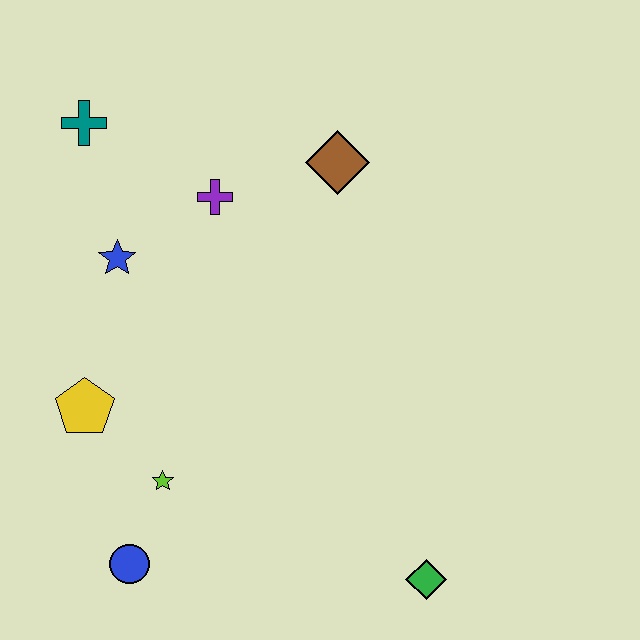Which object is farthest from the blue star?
The green diamond is farthest from the blue star.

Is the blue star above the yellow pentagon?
Yes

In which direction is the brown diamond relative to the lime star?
The brown diamond is above the lime star.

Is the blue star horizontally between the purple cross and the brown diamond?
No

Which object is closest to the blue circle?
The lime star is closest to the blue circle.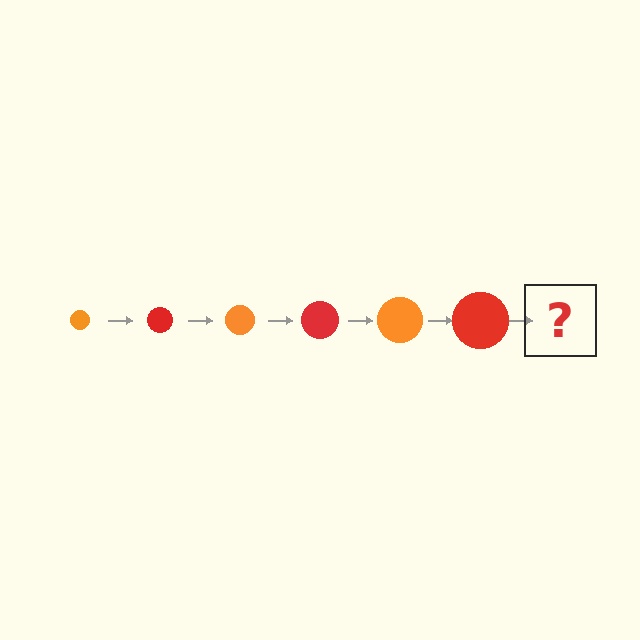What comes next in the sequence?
The next element should be an orange circle, larger than the previous one.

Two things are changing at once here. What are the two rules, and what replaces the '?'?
The two rules are that the circle grows larger each step and the color cycles through orange and red. The '?' should be an orange circle, larger than the previous one.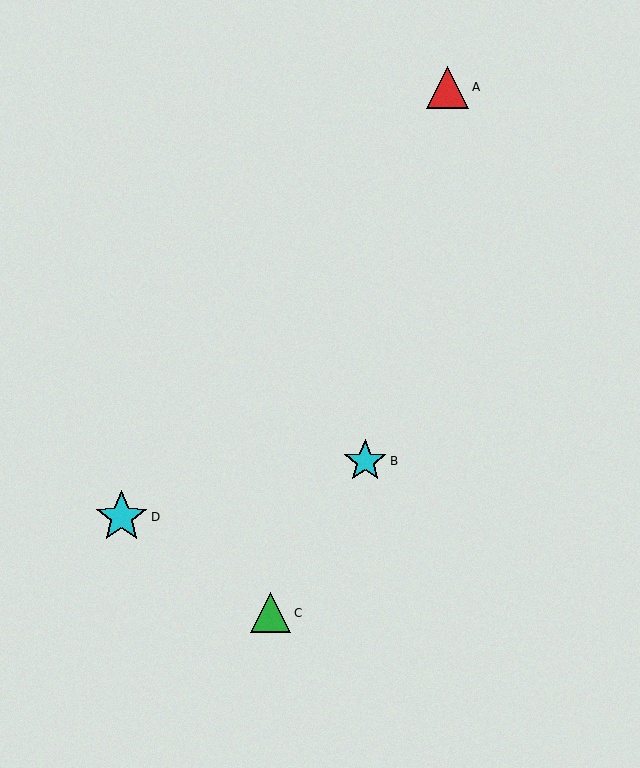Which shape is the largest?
The cyan star (labeled D) is the largest.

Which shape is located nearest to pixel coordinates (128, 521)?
The cyan star (labeled D) at (122, 517) is nearest to that location.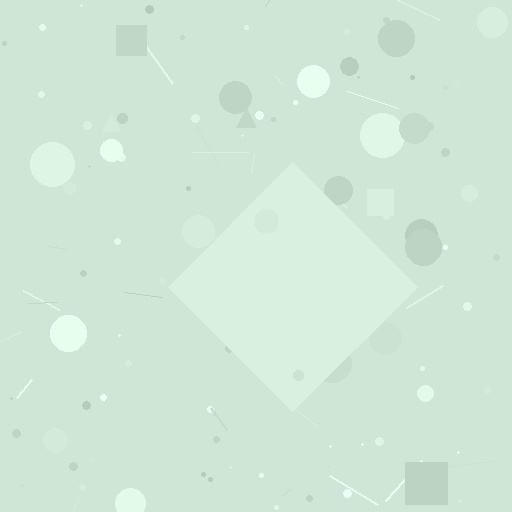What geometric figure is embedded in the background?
A diamond is embedded in the background.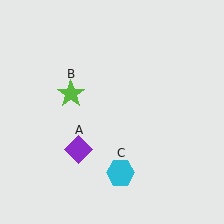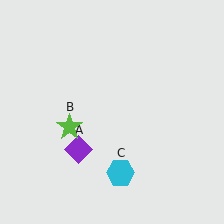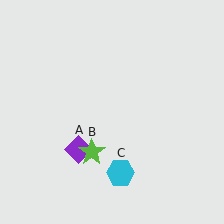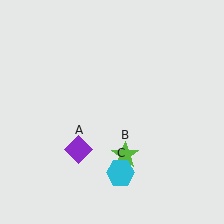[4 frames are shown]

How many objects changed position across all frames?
1 object changed position: lime star (object B).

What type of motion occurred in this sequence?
The lime star (object B) rotated counterclockwise around the center of the scene.